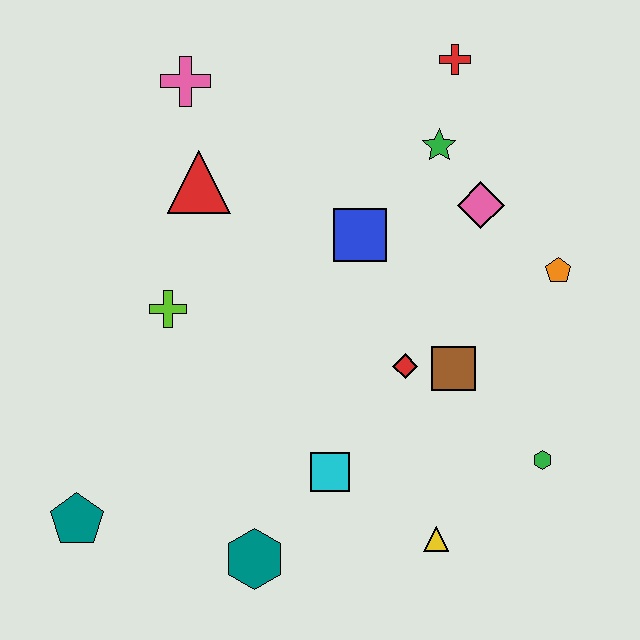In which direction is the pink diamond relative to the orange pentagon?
The pink diamond is to the left of the orange pentagon.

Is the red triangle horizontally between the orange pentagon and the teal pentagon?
Yes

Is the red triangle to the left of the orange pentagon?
Yes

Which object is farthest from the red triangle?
The green hexagon is farthest from the red triangle.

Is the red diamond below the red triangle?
Yes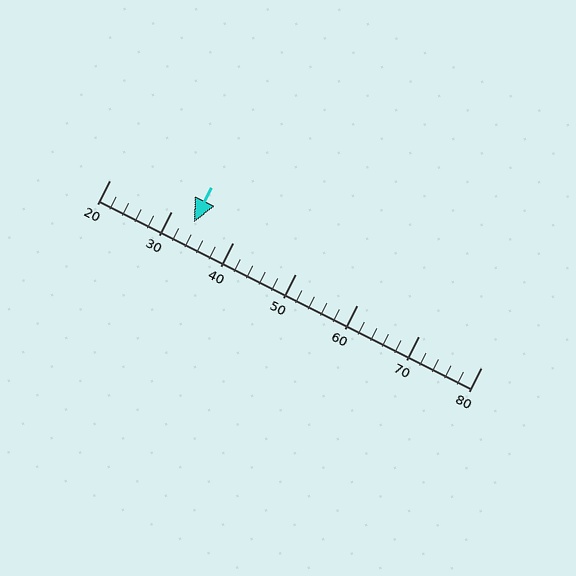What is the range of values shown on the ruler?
The ruler shows values from 20 to 80.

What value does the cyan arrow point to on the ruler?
The cyan arrow points to approximately 34.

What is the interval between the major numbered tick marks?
The major tick marks are spaced 10 units apart.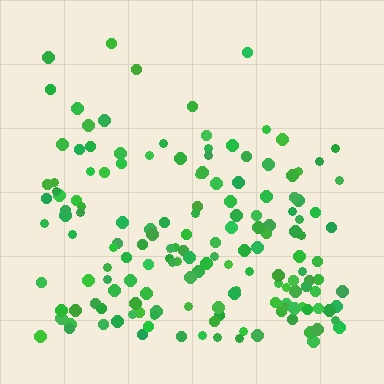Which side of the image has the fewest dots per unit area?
The top.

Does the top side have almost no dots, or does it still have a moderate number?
Still a moderate number, just noticeably fewer than the bottom.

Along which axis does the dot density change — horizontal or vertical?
Vertical.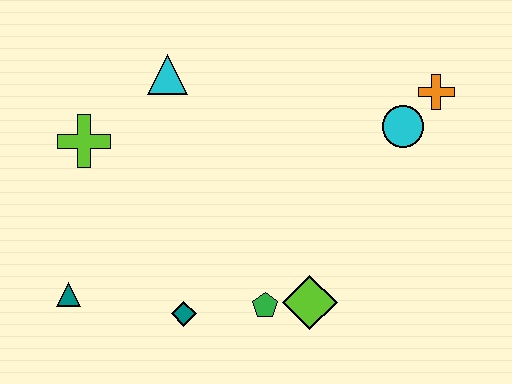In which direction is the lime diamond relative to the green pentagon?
The lime diamond is to the right of the green pentagon.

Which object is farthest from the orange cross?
The teal triangle is farthest from the orange cross.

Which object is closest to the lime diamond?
The green pentagon is closest to the lime diamond.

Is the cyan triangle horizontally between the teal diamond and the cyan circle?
No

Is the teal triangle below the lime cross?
Yes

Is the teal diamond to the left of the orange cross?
Yes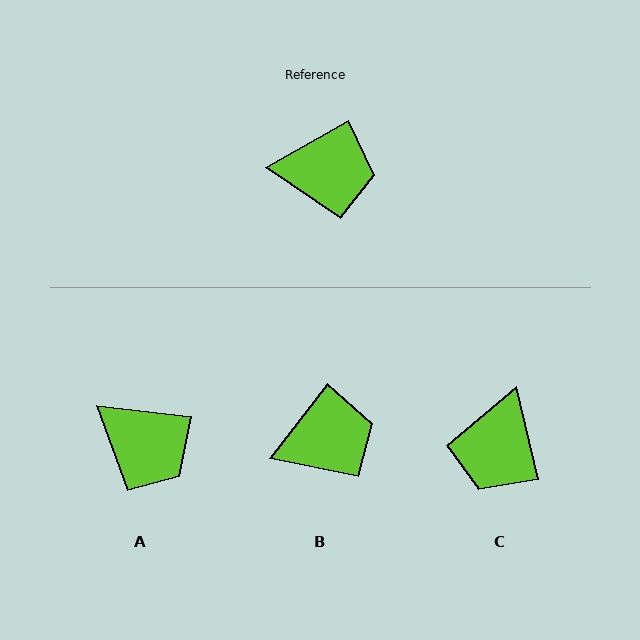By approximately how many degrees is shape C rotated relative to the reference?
Approximately 106 degrees clockwise.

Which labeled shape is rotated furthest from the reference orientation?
C, about 106 degrees away.